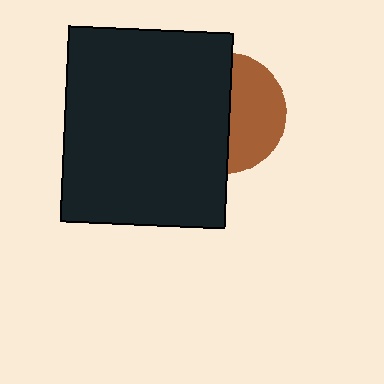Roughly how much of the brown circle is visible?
A small part of it is visible (roughly 45%).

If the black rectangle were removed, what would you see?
You would see the complete brown circle.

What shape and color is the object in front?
The object in front is a black rectangle.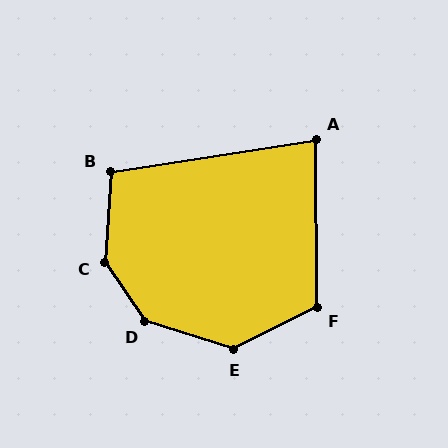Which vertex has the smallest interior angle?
A, at approximately 82 degrees.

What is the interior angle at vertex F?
Approximately 116 degrees (obtuse).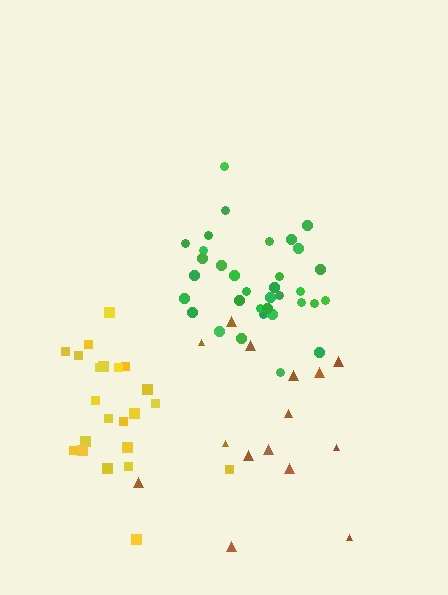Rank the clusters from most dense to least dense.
green, yellow, brown.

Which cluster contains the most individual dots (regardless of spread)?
Green (34).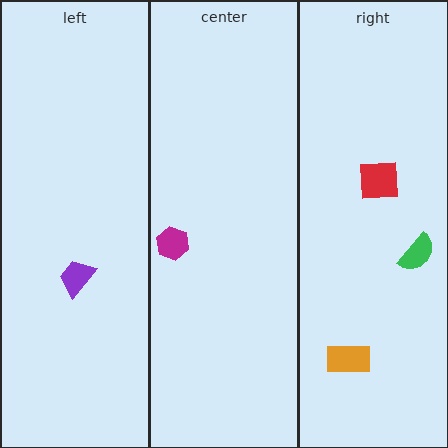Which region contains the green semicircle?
The right region.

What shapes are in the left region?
The purple trapezoid.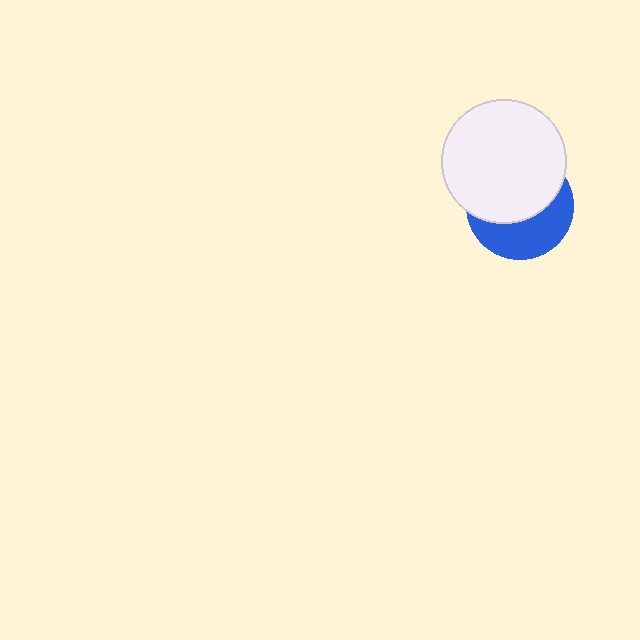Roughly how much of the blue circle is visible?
A small part of it is visible (roughly 42%).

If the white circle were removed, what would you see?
You would see the complete blue circle.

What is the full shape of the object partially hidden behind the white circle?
The partially hidden object is a blue circle.